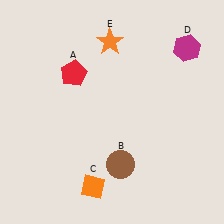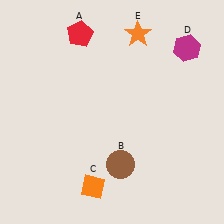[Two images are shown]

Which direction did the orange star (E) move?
The orange star (E) moved right.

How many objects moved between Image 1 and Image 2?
2 objects moved between the two images.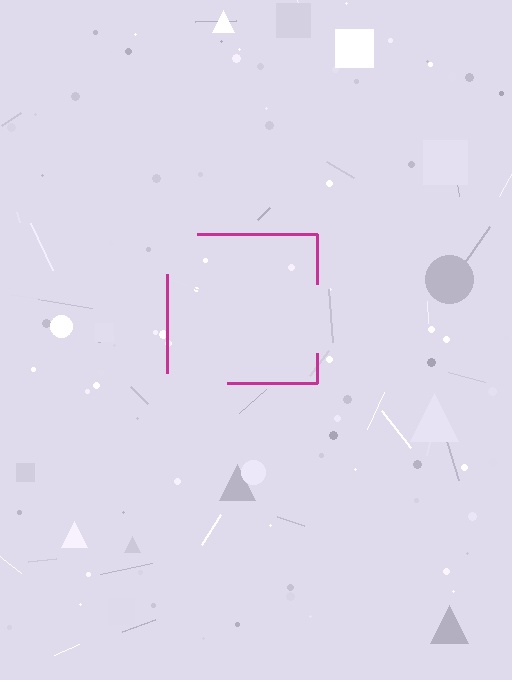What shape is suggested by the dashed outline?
The dashed outline suggests a square.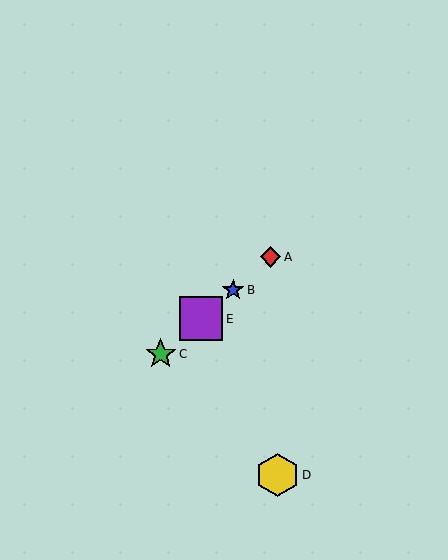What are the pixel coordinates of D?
Object D is at (277, 475).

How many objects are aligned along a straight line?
4 objects (A, B, C, E) are aligned along a straight line.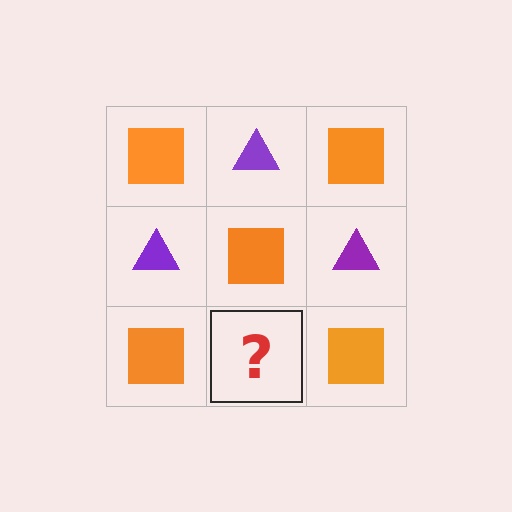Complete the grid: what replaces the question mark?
The question mark should be replaced with a purple triangle.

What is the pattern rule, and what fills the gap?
The rule is that it alternates orange square and purple triangle in a checkerboard pattern. The gap should be filled with a purple triangle.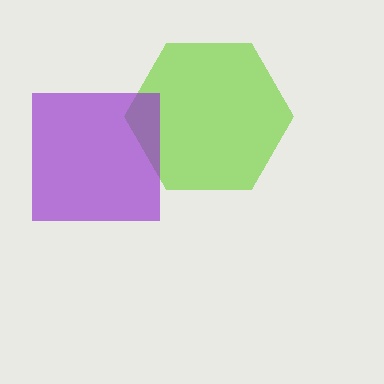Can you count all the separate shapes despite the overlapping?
Yes, there are 2 separate shapes.